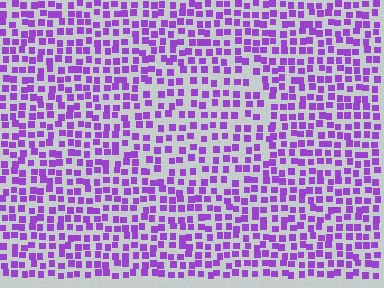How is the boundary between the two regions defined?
The boundary is defined by a change in element density (approximately 1.4x ratio). All elements are the same color, size, and shape.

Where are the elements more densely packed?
The elements are more densely packed outside the circle boundary.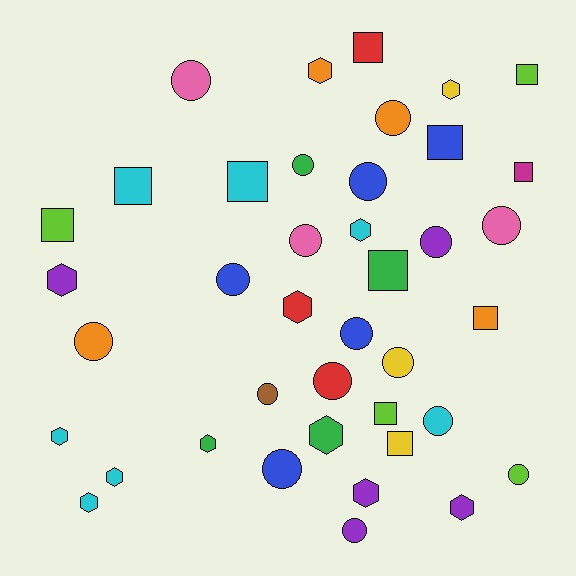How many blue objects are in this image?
There are 5 blue objects.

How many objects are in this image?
There are 40 objects.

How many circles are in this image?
There are 17 circles.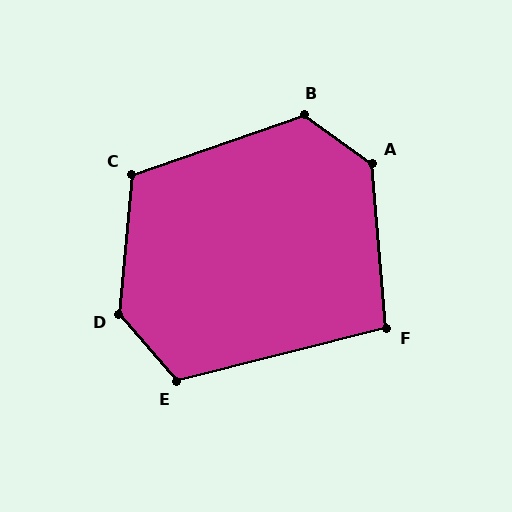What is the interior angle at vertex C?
Approximately 114 degrees (obtuse).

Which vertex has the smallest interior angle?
F, at approximately 100 degrees.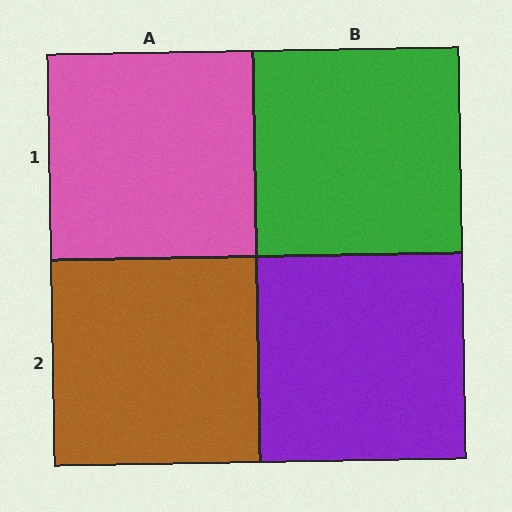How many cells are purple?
1 cell is purple.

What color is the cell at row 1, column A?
Pink.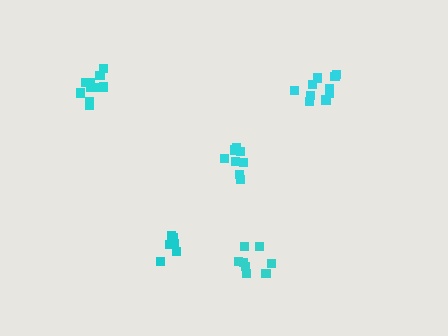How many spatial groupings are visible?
There are 5 spatial groupings.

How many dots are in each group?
Group 1: 9 dots, Group 2: 10 dots, Group 3: 10 dots, Group 4: 6 dots, Group 5: 8 dots (43 total).